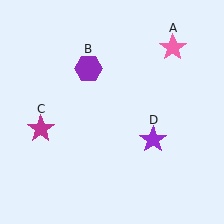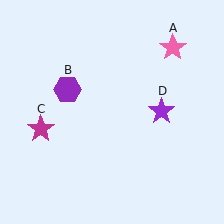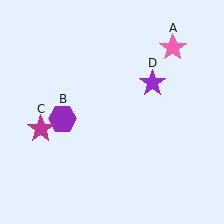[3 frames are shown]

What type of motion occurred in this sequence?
The purple hexagon (object B), purple star (object D) rotated counterclockwise around the center of the scene.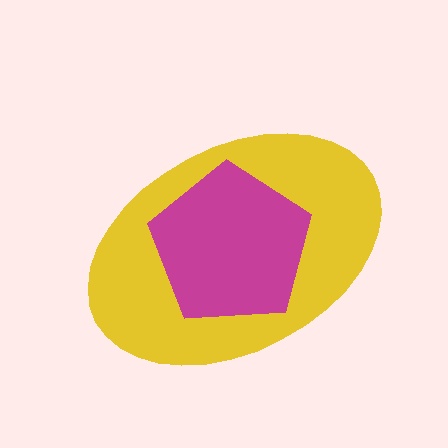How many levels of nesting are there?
2.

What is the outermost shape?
The yellow ellipse.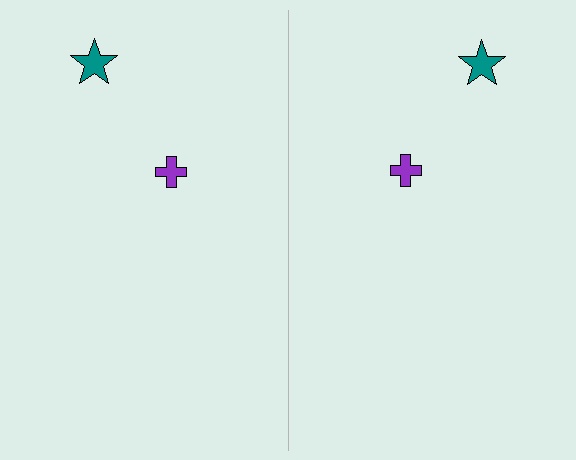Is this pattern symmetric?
Yes, this pattern has bilateral (reflection) symmetry.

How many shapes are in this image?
There are 4 shapes in this image.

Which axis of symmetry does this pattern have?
The pattern has a vertical axis of symmetry running through the center of the image.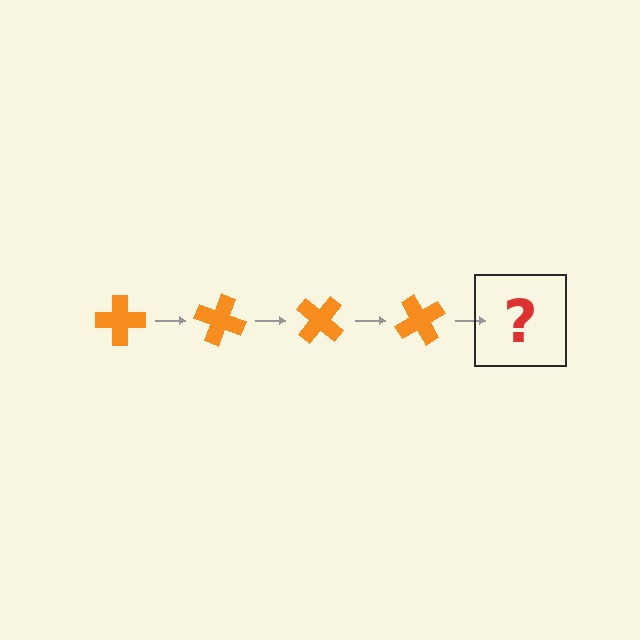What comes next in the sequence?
The next element should be an orange cross rotated 80 degrees.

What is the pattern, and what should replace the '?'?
The pattern is that the cross rotates 20 degrees each step. The '?' should be an orange cross rotated 80 degrees.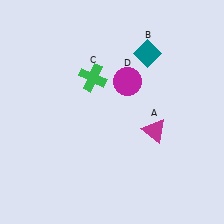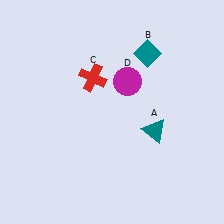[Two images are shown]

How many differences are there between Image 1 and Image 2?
There are 2 differences between the two images.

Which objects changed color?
A changed from magenta to teal. C changed from green to red.